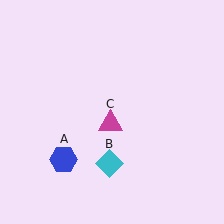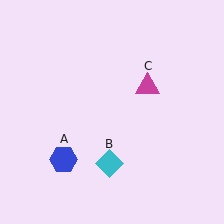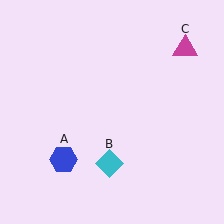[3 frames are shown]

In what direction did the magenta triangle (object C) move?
The magenta triangle (object C) moved up and to the right.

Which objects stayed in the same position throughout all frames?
Blue hexagon (object A) and cyan diamond (object B) remained stationary.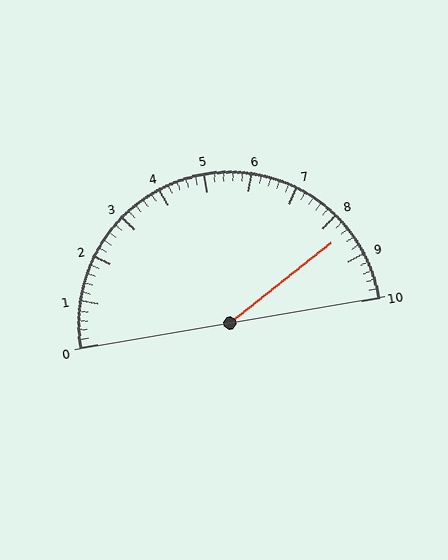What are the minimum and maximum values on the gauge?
The gauge ranges from 0 to 10.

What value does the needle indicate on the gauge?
The needle indicates approximately 8.4.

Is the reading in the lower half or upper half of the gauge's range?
The reading is in the upper half of the range (0 to 10).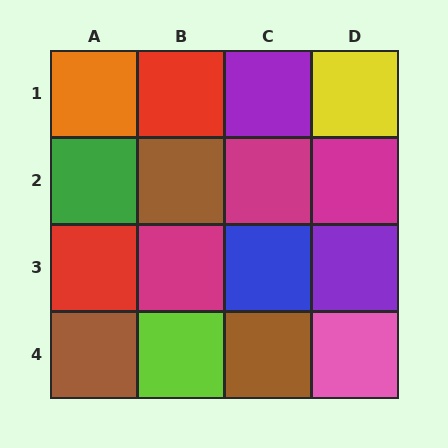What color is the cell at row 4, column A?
Brown.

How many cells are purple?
2 cells are purple.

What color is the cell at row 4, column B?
Lime.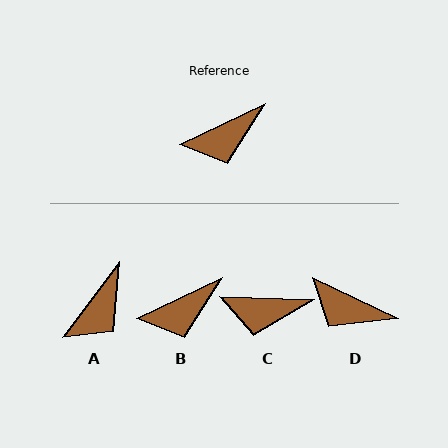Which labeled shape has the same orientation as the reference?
B.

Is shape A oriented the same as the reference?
No, it is off by about 28 degrees.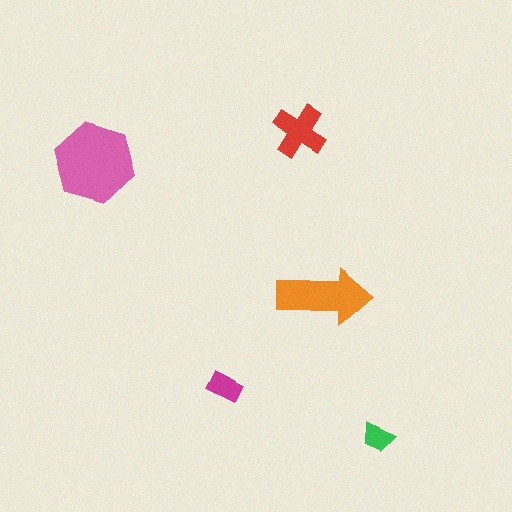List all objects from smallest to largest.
The green trapezoid, the magenta rectangle, the red cross, the orange arrow, the pink hexagon.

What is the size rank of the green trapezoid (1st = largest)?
5th.